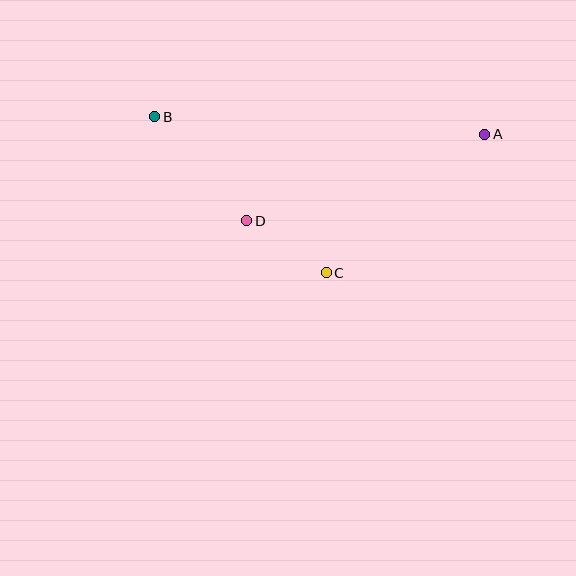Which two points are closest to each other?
Points C and D are closest to each other.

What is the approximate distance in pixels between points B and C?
The distance between B and C is approximately 232 pixels.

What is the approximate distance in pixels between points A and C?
The distance between A and C is approximately 211 pixels.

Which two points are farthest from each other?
Points A and B are farthest from each other.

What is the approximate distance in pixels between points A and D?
The distance between A and D is approximately 254 pixels.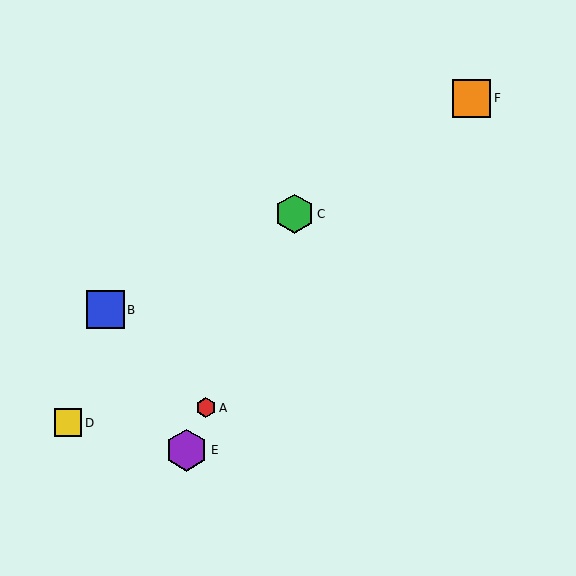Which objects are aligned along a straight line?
Objects A, C, E are aligned along a straight line.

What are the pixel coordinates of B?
Object B is at (106, 310).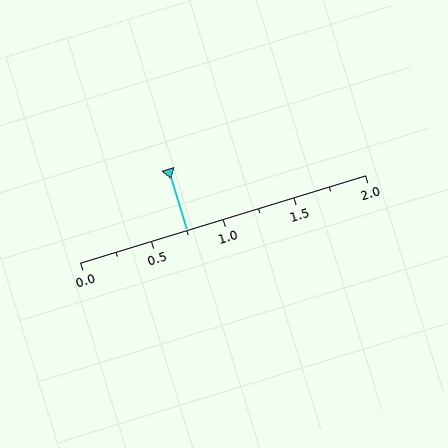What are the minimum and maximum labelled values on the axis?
The axis runs from 0.0 to 2.0.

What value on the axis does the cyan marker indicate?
The marker indicates approximately 0.75.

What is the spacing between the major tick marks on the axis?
The major ticks are spaced 0.5 apart.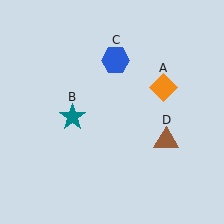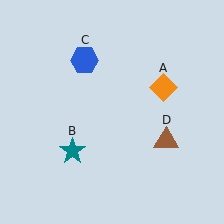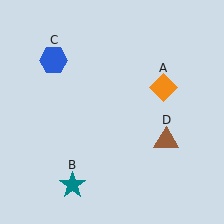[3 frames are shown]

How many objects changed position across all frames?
2 objects changed position: teal star (object B), blue hexagon (object C).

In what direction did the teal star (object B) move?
The teal star (object B) moved down.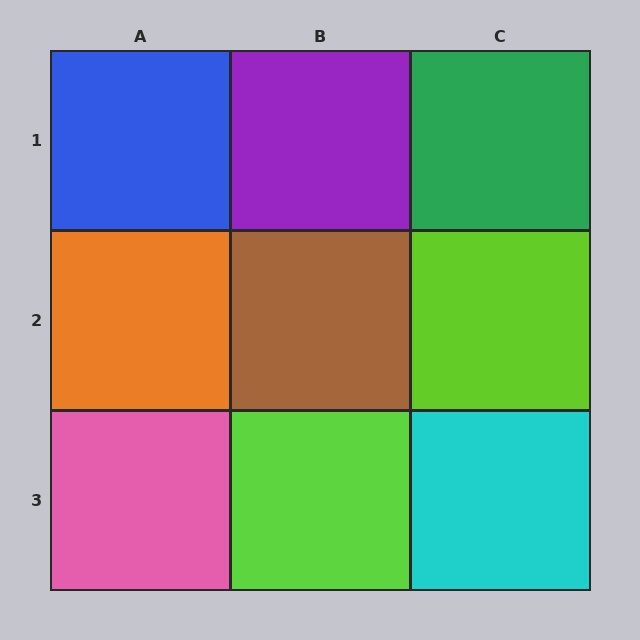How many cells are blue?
1 cell is blue.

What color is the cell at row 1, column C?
Green.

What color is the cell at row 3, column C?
Cyan.